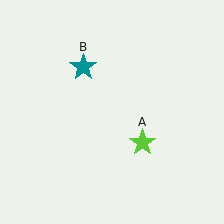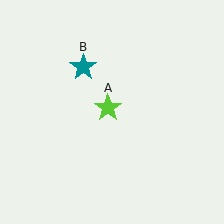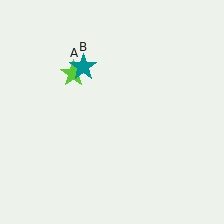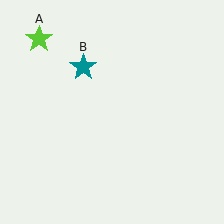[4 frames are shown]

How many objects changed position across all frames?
1 object changed position: lime star (object A).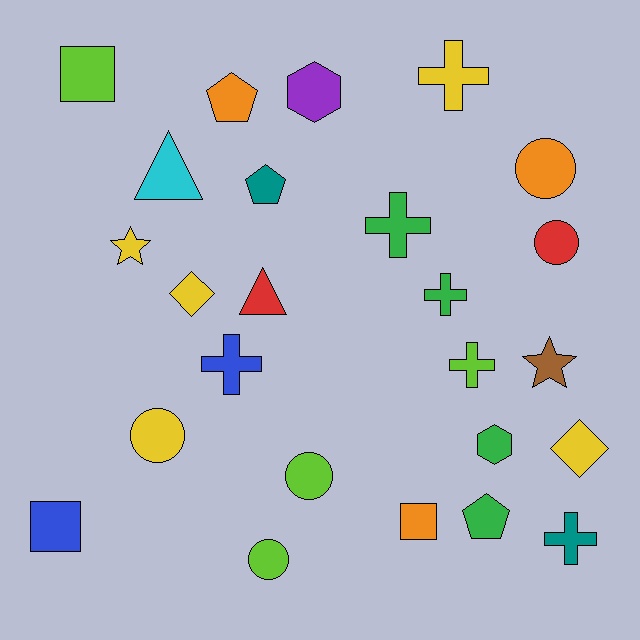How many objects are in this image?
There are 25 objects.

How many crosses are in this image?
There are 6 crosses.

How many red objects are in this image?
There are 2 red objects.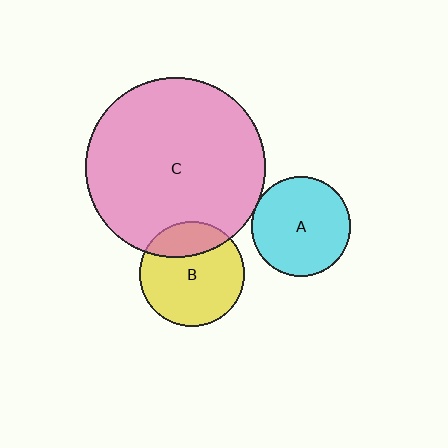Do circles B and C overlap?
Yes.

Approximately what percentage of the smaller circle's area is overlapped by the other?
Approximately 25%.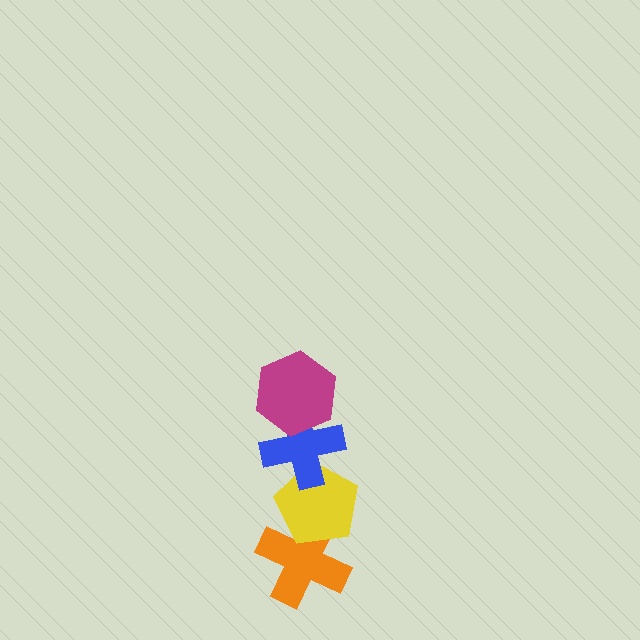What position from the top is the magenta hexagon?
The magenta hexagon is 1st from the top.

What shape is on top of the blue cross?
The magenta hexagon is on top of the blue cross.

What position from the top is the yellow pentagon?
The yellow pentagon is 3rd from the top.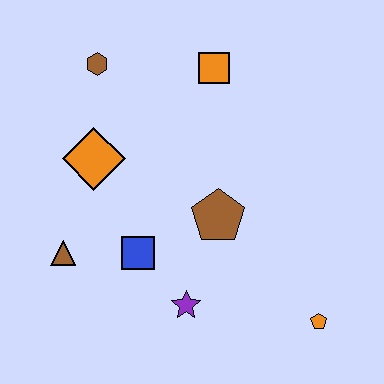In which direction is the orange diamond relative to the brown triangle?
The orange diamond is above the brown triangle.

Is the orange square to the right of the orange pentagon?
No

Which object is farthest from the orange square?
The orange pentagon is farthest from the orange square.